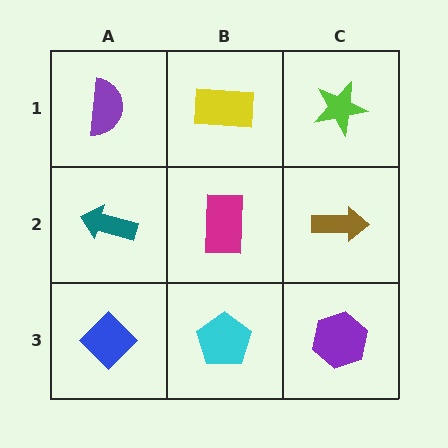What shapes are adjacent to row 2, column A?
A purple semicircle (row 1, column A), a blue diamond (row 3, column A), a magenta rectangle (row 2, column B).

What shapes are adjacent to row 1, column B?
A magenta rectangle (row 2, column B), a purple semicircle (row 1, column A), a lime star (row 1, column C).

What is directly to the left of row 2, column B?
A teal arrow.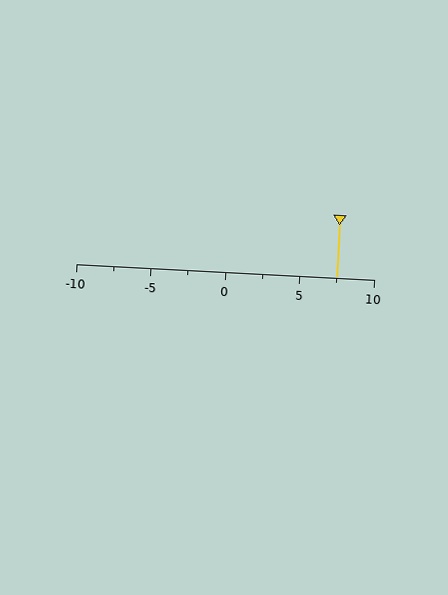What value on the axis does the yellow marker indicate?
The marker indicates approximately 7.5.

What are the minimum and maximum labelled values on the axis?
The axis runs from -10 to 10.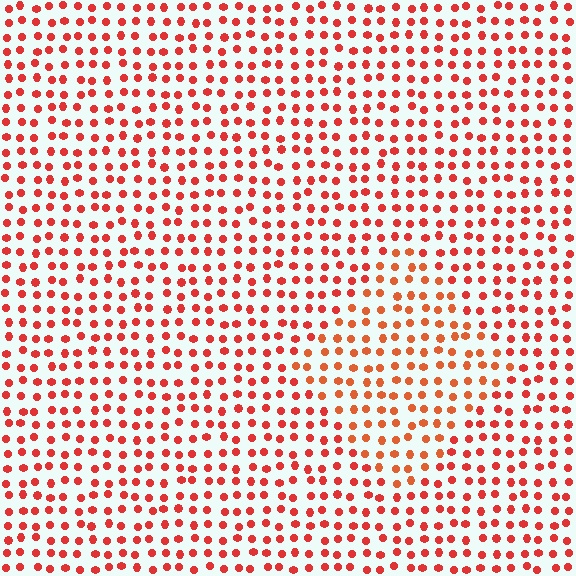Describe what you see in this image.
The image is filled with small red elements in a uniform arrangement. A diamond-shaped region is visible where the elements are tinted to a slightly different hue, forming a subtle color boundary.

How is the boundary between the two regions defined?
The boundary is defined purely by a slight shift in hue (about 17 degrees). Spacing, size, and orientation are identical on both sides.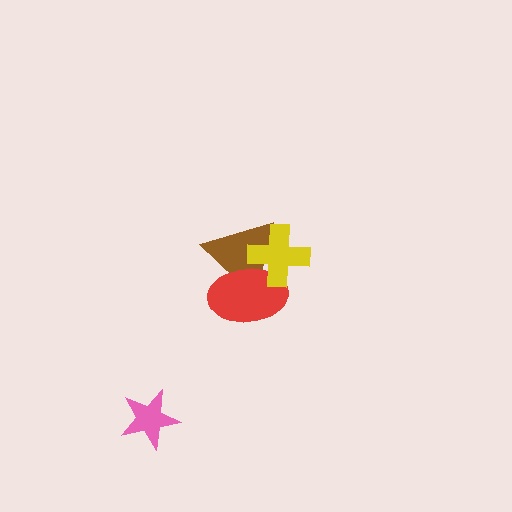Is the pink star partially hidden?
No, no other shape covers it.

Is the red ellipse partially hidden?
Yes, it is partially covered by another shape.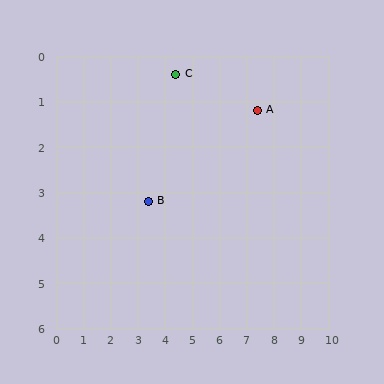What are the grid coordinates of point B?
Point B is at approximately (3.4, 3.2).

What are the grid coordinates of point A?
Point A is at approximately (7.4, 1.2).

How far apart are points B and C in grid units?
Points B and C are about 3.0 grid units apart.